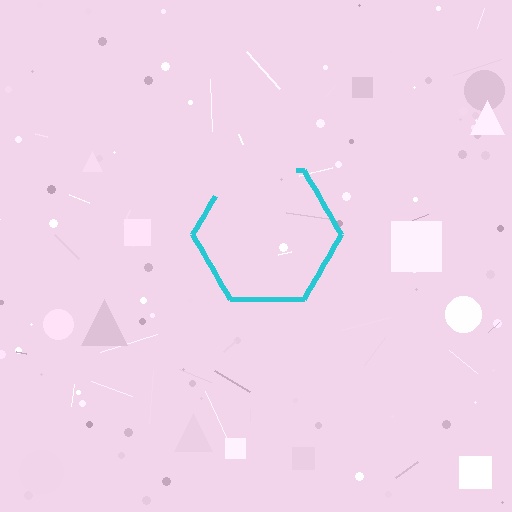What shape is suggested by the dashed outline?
The dashed outline suggests a hexagon.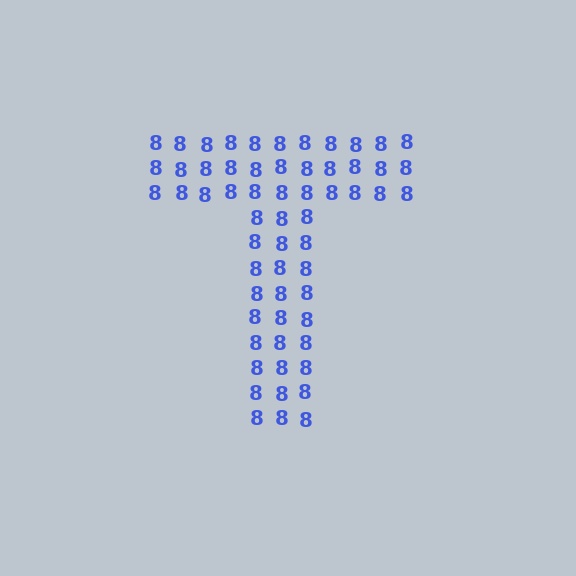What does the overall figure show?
The overall figure shows the letter T.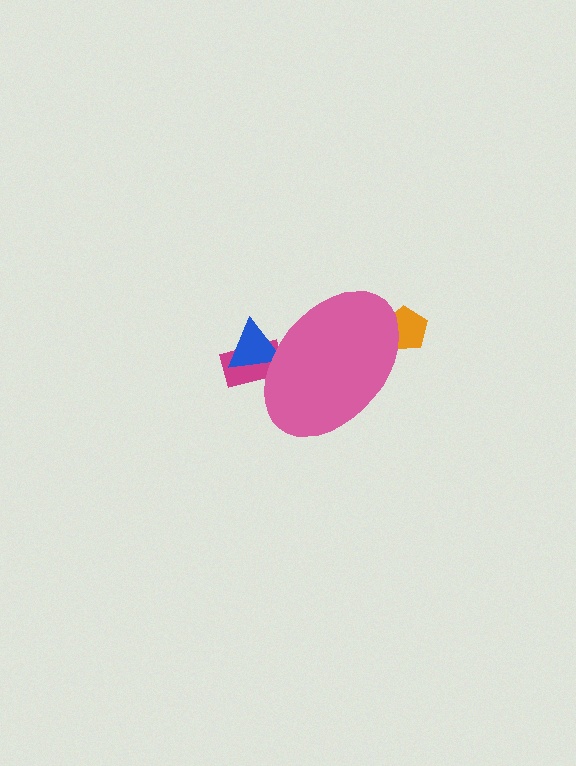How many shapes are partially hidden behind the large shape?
3 shapes are partially hidden.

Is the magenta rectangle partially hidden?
Yes, the magenta rectangle is partially hidden behind the pink ellipse.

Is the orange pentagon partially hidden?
Yes, the orange pentagon is partially hidden behind the pink ellipse.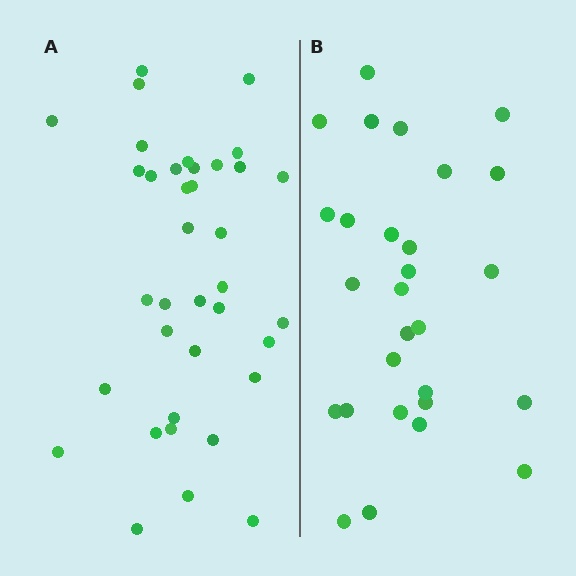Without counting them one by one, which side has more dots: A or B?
Region A (the left region) has more dots.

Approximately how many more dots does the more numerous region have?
Region A has roughly 8 or so more dots than region B.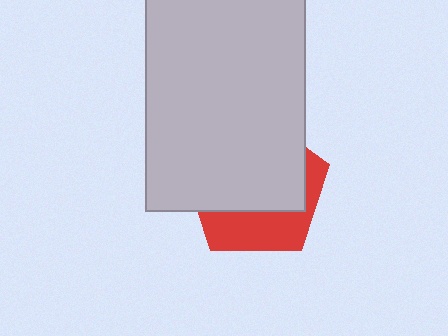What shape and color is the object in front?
The object in front is a light gray rectangle.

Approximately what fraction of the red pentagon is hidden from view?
Roughly 64% of the red pentagon is hidden behind the light gray rectangle.